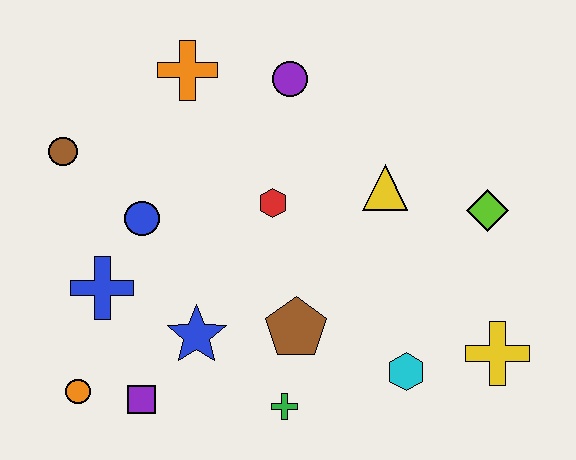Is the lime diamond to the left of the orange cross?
No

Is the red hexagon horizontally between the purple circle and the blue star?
Yes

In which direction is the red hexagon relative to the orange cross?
The red hexagon is below the orange cross.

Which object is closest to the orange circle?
The purple square is closest to the orange circle.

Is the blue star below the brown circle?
Yes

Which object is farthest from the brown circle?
The yellow cross is farthest from the brown circle.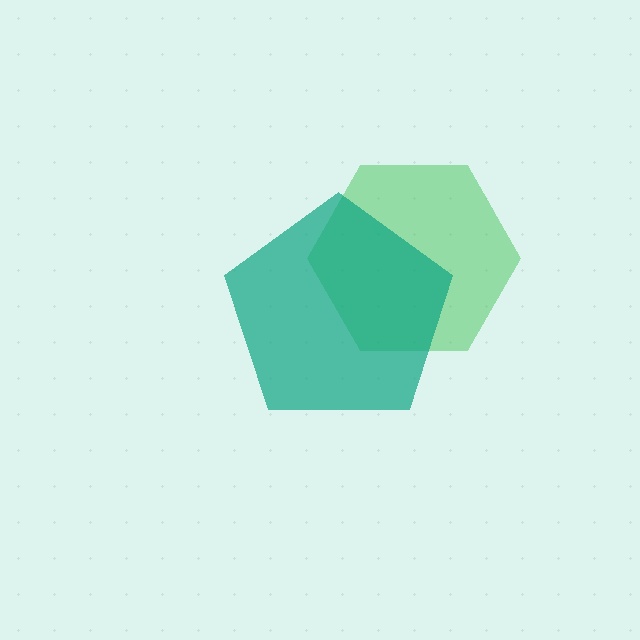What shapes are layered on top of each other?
The layered shapes are: a green hexagon, a teal pentagon.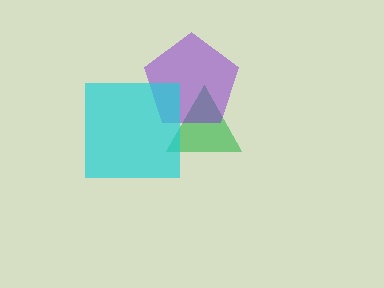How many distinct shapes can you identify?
There are 3 distinct shapes: a green triangle, a purple pentagon, a cyan square.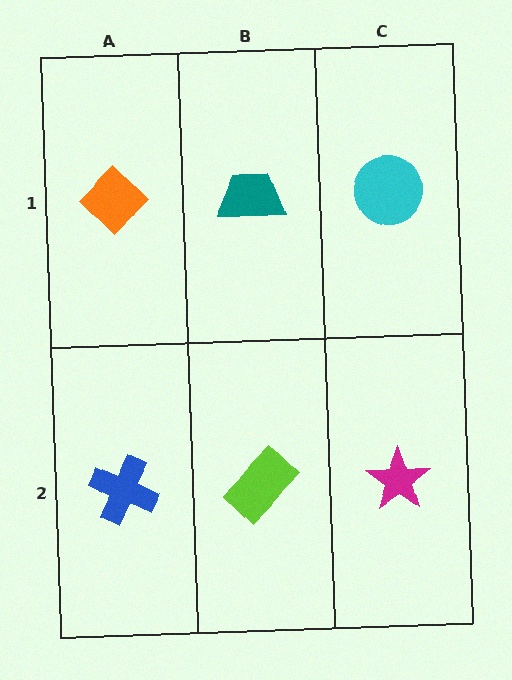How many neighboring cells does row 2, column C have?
2.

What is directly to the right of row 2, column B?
A magenta star.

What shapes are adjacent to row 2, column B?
A teal trapezoid (row 1, column B), a blue cross (row 2, column A), a magenta star (row 2, column C).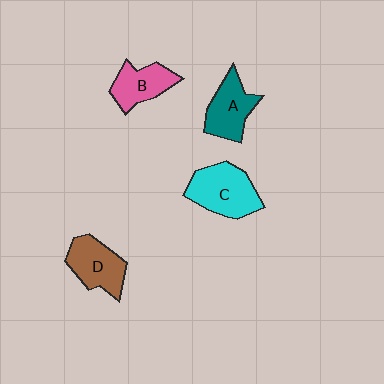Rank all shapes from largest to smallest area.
From largest to smallest: C (cyan), D (brown), A (teal), B (pink).